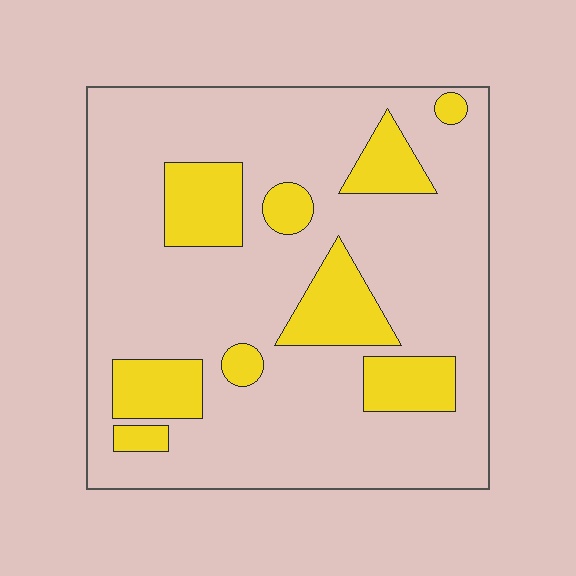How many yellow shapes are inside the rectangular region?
9.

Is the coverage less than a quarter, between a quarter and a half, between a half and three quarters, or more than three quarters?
Less than a quarter.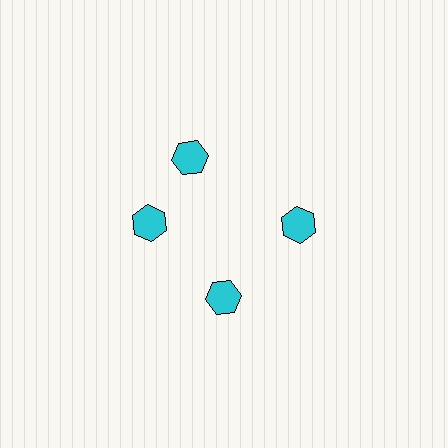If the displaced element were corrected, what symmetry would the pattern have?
It would have 4-fold rotational symmetry — the pattern would map onto itself every 90 degrees.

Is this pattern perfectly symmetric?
No. The 4 cyan hexagons are arranged in a ring, but one element near the 12 o'clock position is rotated out of alignment along the ring, breaking the 4-fold rotational symmetry.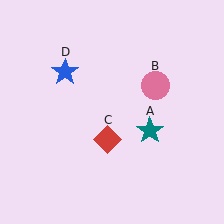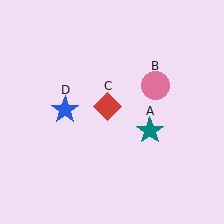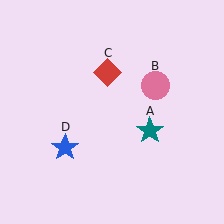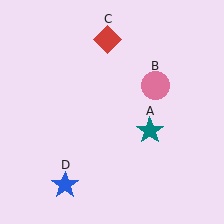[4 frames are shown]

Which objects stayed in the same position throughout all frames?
Teal star (object A) and pink circle (object B) remained stationary.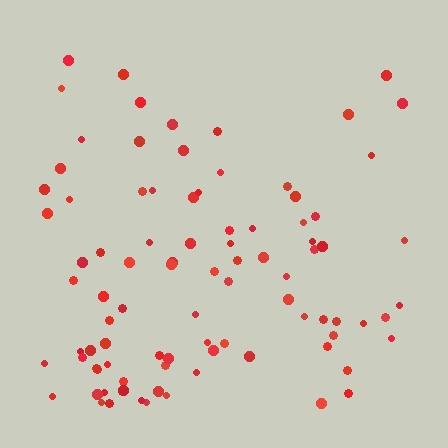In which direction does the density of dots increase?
From top to bottom, with the bottom side densest.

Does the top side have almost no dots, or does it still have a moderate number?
Still a moderate number, just noticeably fewer than the bottom.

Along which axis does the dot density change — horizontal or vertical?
Vertical.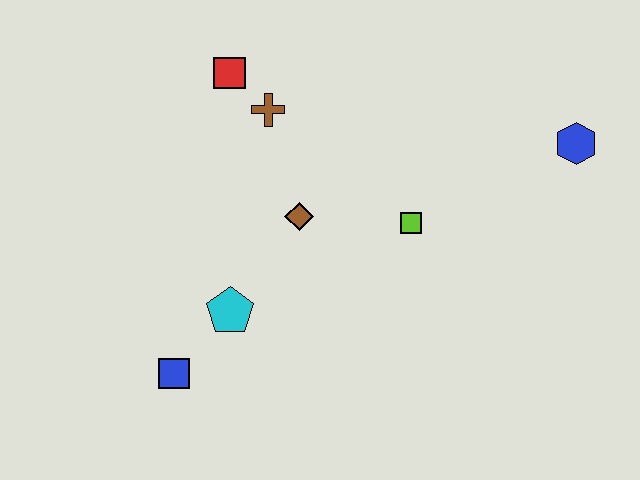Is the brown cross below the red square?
Yes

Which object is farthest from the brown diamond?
The blue hexagon is farthest from the brown diamond.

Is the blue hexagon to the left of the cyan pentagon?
No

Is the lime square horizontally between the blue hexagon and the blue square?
Yes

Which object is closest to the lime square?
The brown diamond is closest to the lime square.